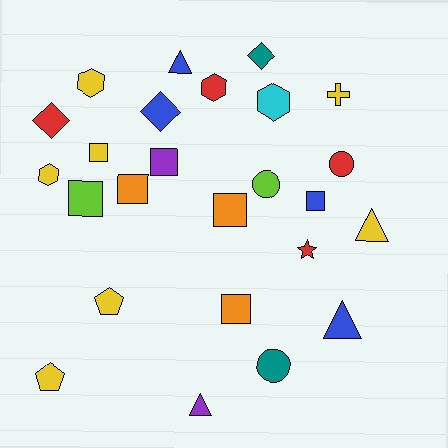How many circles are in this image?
There are 3 circles.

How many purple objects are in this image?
There are 2 purple objects.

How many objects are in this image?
There are 25 objects.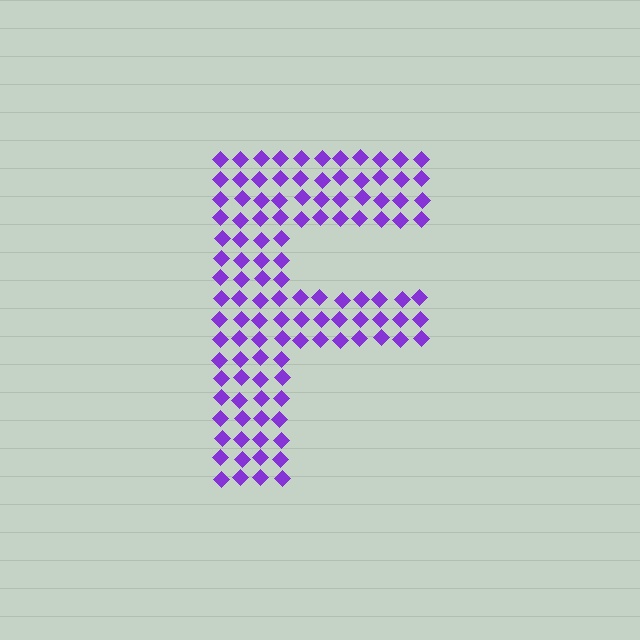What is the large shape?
The large shape is the letter F.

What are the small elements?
The small elements are diamonds.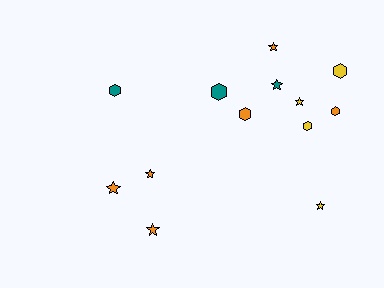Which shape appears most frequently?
Star, with 7 objects.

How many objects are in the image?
There are 13 objects.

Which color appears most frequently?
Orange, with 6 objects.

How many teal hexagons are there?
There are 2 teal hexagons.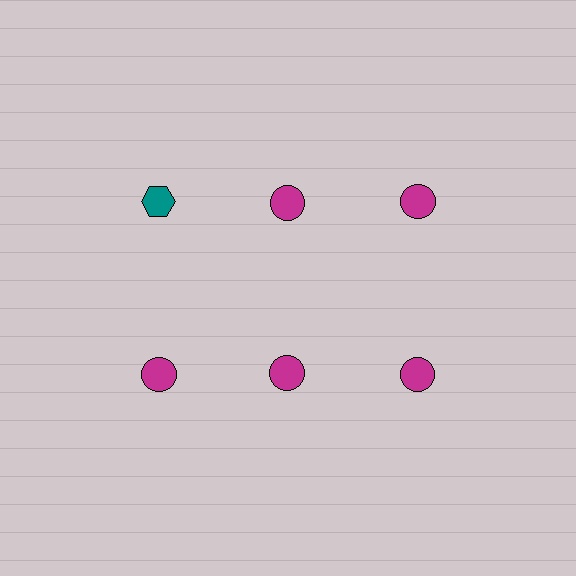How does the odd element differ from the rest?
It differs in both color (teal instead of magenta) and shape (hexagon instead of circle).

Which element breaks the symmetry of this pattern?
The teal hexagon in the top row, leftmost column breaks the symmetry. All other shapes are magenta circles.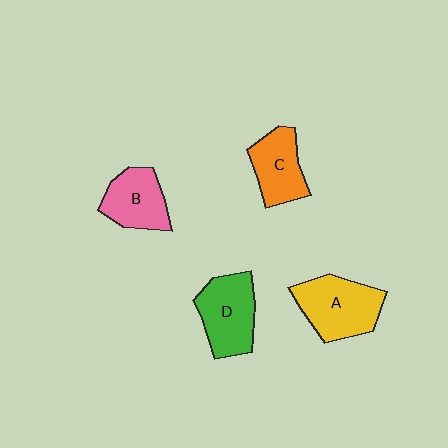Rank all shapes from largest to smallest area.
From largest to smallest: A (yellow), D (green), B (pink), C (orange).